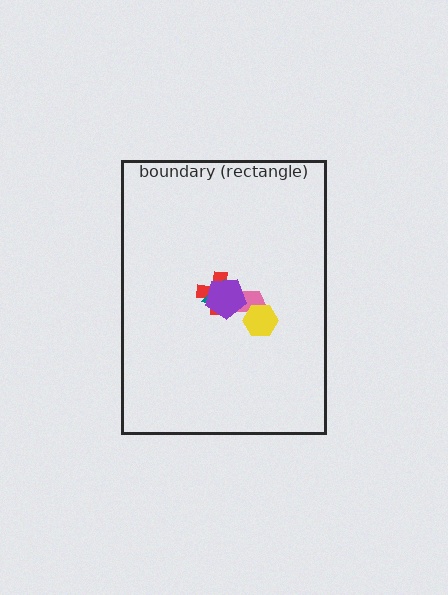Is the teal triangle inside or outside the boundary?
Inside.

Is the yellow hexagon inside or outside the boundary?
Inside.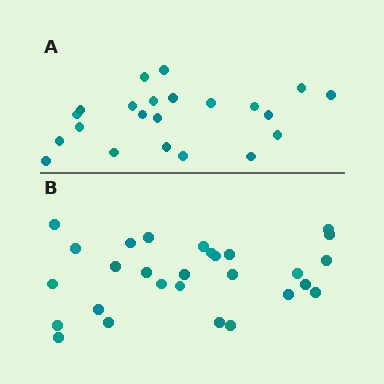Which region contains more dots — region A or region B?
Region B (the bottom region) has more dots.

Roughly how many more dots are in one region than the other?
Region B has about 6 more dots than region A.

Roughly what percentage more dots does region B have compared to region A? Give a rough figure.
About 25% more.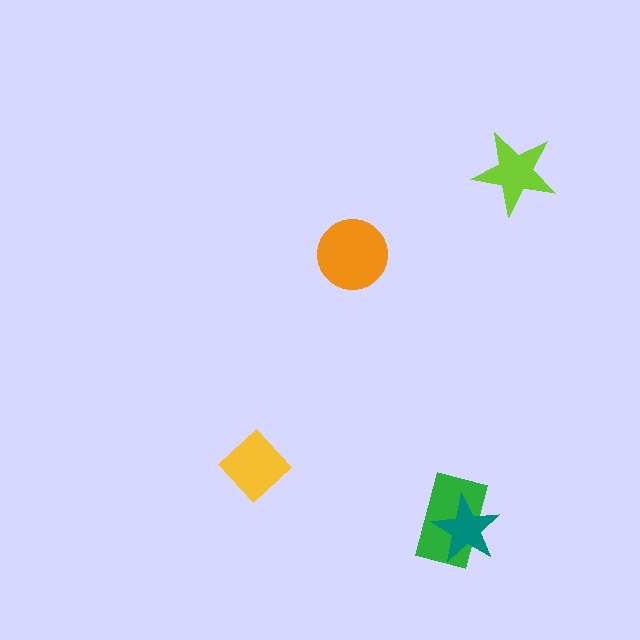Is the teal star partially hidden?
No, no other shape covers it.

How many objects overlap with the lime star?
0 objects overlap with the lime star.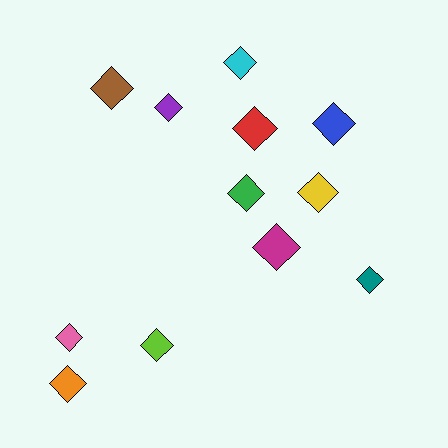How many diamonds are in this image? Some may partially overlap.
There are 12 diamonds.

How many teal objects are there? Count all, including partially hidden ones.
There is 1 teal object.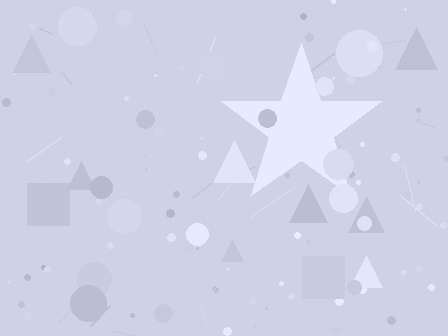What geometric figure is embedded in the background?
A star is embedded in the background.